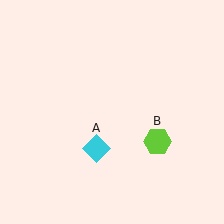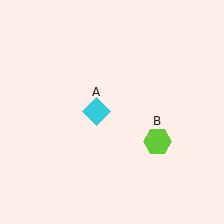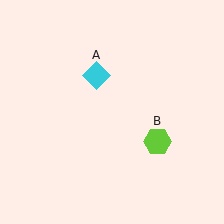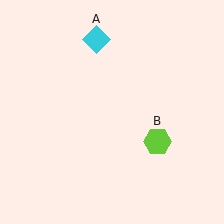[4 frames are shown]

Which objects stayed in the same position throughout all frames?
Lime hexagon (object B) remained stationary.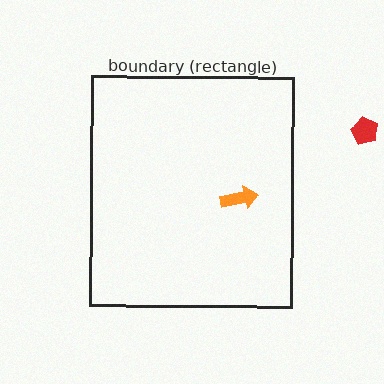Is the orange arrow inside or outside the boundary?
Inside.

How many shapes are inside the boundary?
1 inside, 1 outside.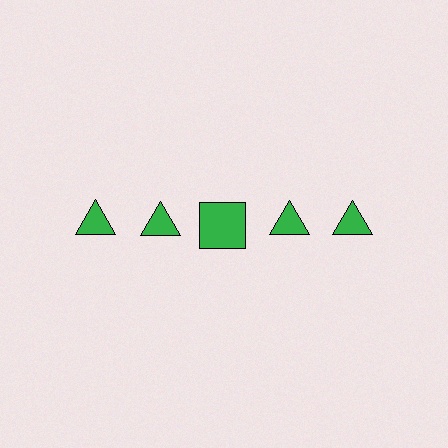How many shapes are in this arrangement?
There are 5 shapes arranged in a grid pattern.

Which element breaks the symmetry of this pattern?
The green square in the top row, center column breaks the symmetry. All other shapes are green triangles.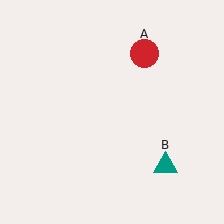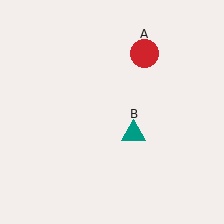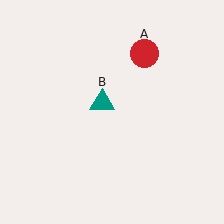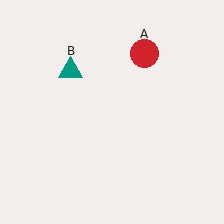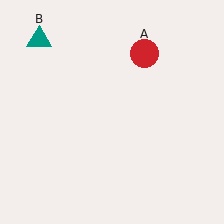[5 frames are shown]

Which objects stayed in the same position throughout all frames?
Red circle (object A) remained stationary.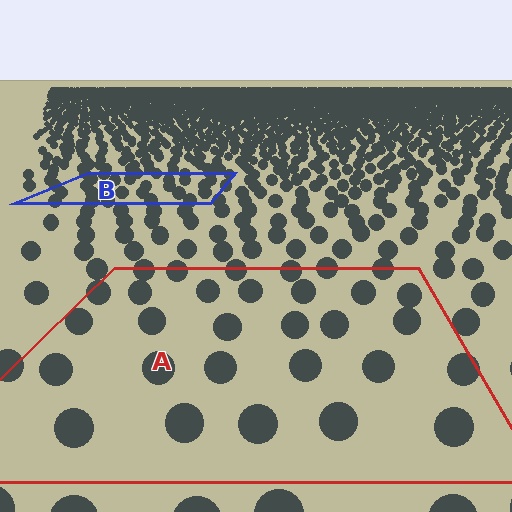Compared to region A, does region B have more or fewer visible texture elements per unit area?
Region B has more texture elements per unit area — they are packed more densely because it is farther away.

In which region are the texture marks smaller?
The texture marks are smaller in region B, because it is farther away.